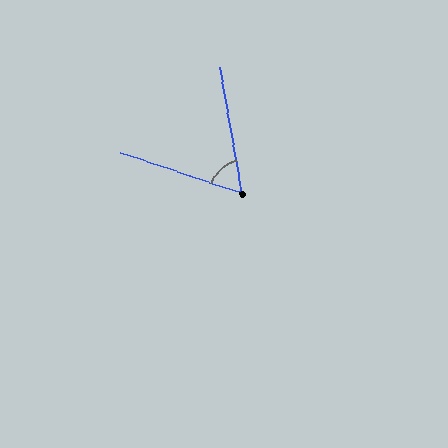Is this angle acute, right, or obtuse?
It is acute.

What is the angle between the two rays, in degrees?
Approximately 62 degrees.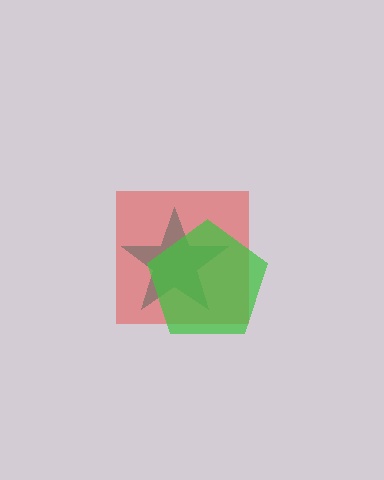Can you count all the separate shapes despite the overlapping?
Yes, there are 3 separate shapes.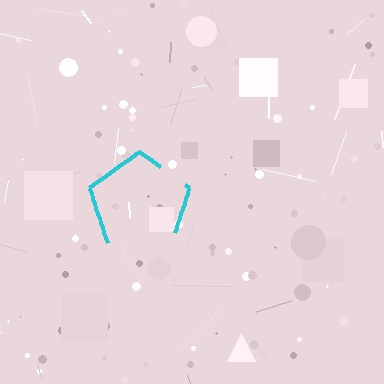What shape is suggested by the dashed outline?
The dashed outline suggests a pentagon.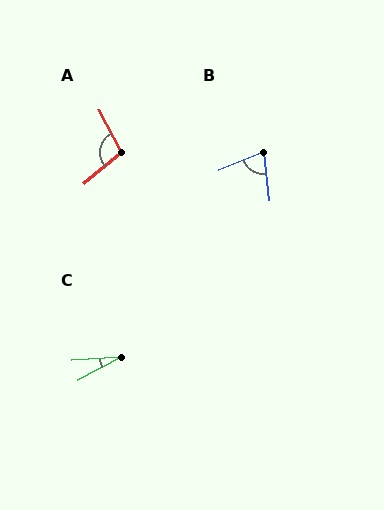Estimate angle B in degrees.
Approximately 74 degrees.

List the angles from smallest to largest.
C (25°), B (74°), A (102°).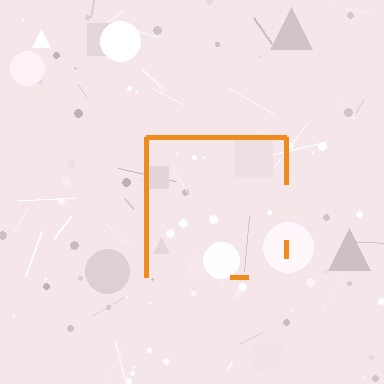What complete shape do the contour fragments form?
The contour fragments form a square.